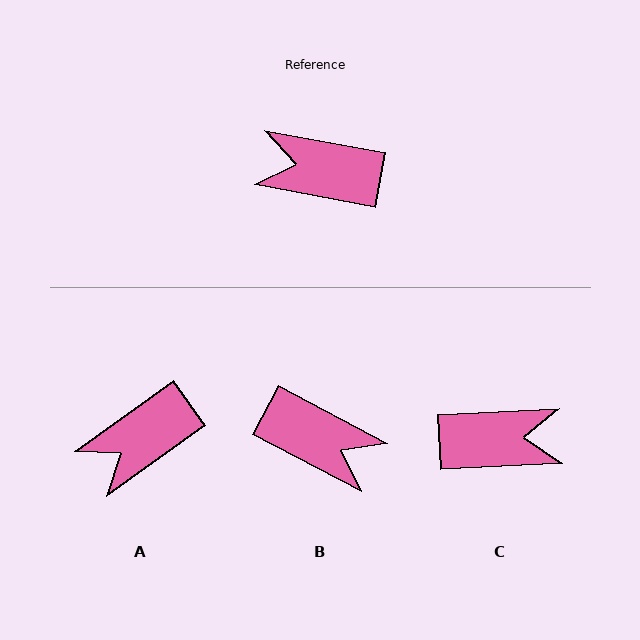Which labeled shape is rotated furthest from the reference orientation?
C, about 167 degrees away.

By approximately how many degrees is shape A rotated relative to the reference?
Approximately 46 degrees counter-clockwise.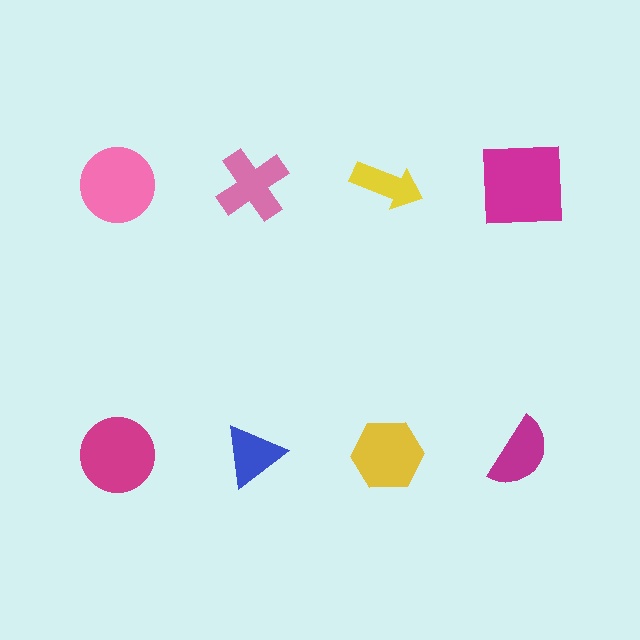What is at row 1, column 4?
A magenta square.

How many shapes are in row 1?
4 shapes.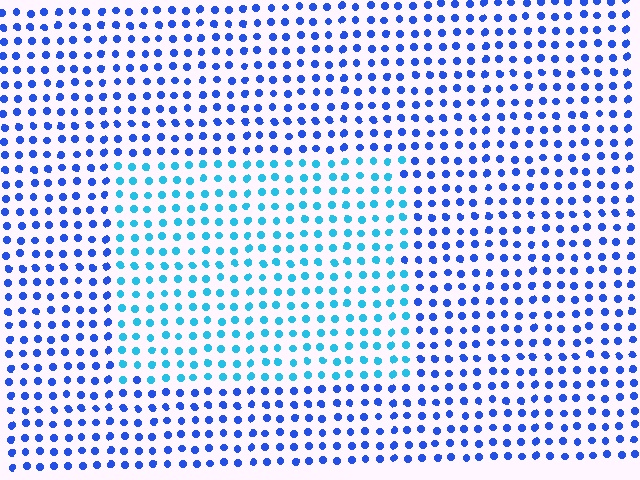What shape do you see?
I see a rectangle.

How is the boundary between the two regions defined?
The boundary is defined purely by a slight shift in hue (about 36 degrees). Spacing, size, and orientation are identical on both sides.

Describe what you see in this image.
The image is filled with small blue elements in a uniform arrangement. A rectangle-shaped region is visible where the elements are tinted to a slightly different hue, forming a subtle color boundary.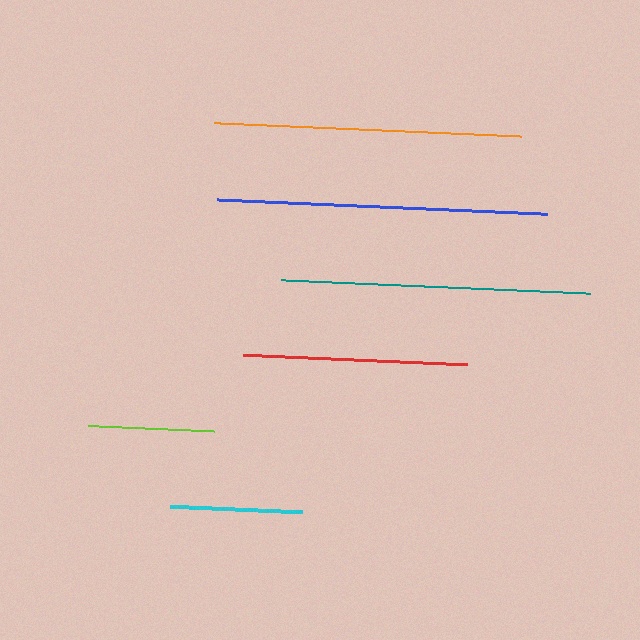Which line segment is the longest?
The blue line is the longest at approximately 330 pixels.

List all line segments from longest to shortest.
From longest to shortest: blue, teal, orange, red, cyan, lime.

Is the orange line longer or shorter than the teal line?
The teal line is longer than the orange line.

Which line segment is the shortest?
The lime line is the shortest at approximately 126 pixels.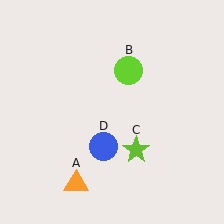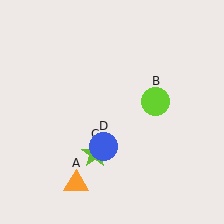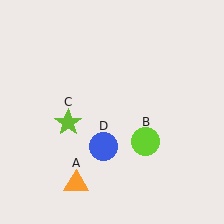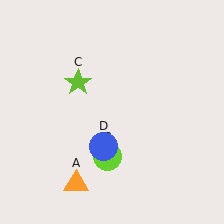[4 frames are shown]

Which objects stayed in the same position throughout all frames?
Orange triangle (object A) and blue circle (object D) remained stationary.